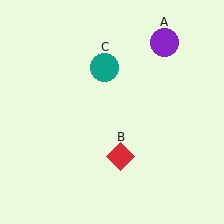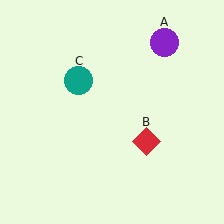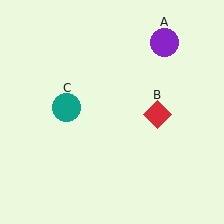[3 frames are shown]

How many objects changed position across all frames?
2 objects changed position: red diamond (object B), teal circle (object C).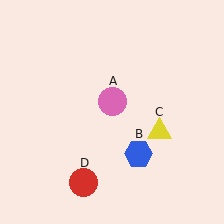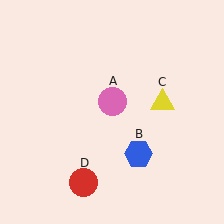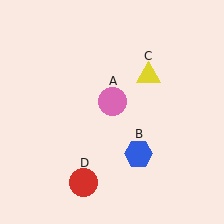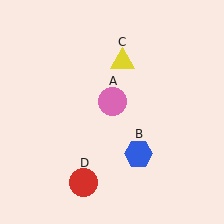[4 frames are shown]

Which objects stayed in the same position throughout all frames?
Pink circle (object A) and blue hexagon (object B) and red circle (object D) remained stationary.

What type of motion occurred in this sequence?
The yellow triangle (object C) rotated counterclockwise around the center of the scene.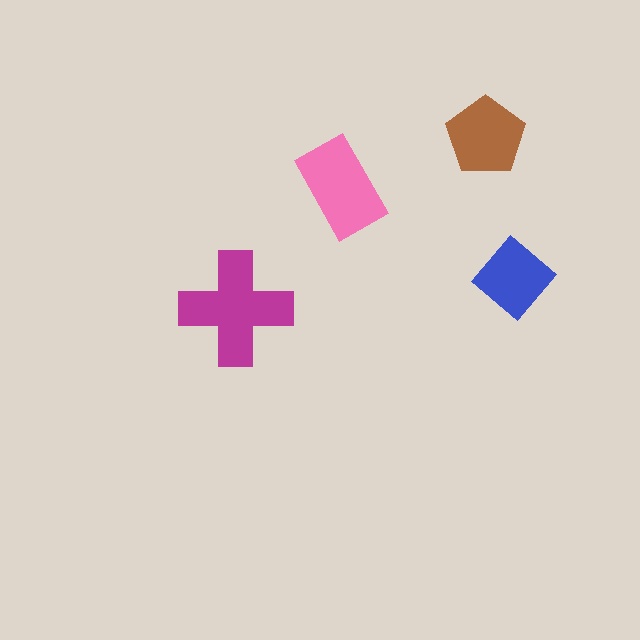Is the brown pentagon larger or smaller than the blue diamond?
Larger.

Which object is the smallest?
The blue diamond.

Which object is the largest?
The magenta cross.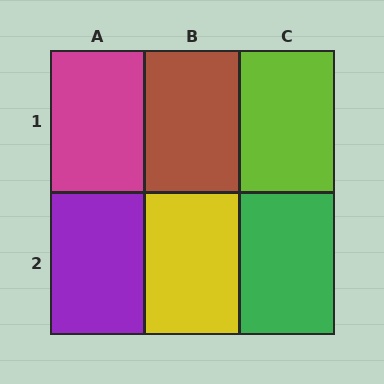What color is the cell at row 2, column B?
Yellow.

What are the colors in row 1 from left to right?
Magenta, brown, lime.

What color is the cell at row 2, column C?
Green.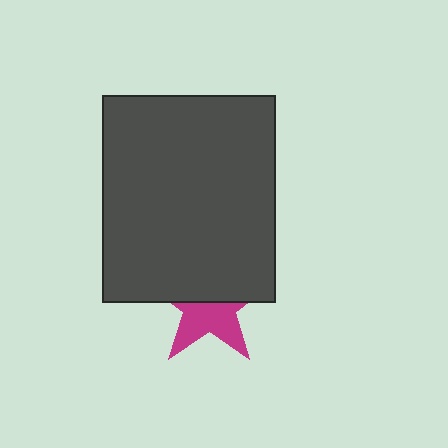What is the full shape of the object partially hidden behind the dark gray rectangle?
The partially hidden object is a magenta star.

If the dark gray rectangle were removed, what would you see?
You would see the complete magenta star.